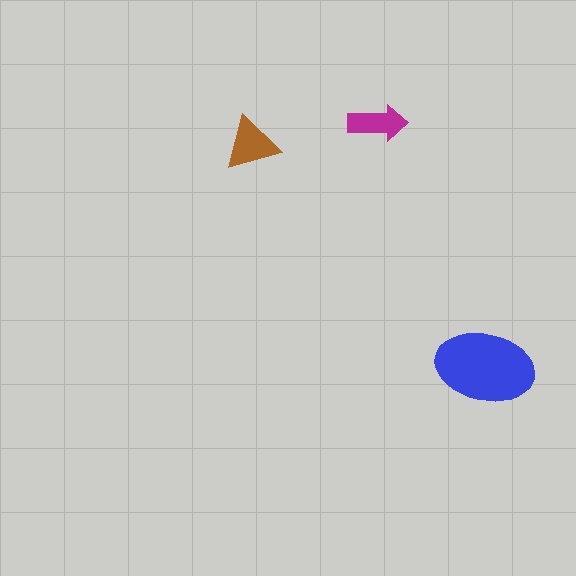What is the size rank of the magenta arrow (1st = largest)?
3rd.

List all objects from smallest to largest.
The magenta arrow, the brown triangle, the blue ellipse.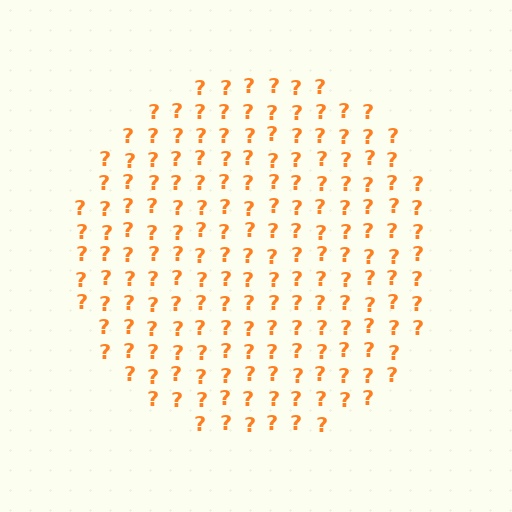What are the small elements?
The small elements are question marks.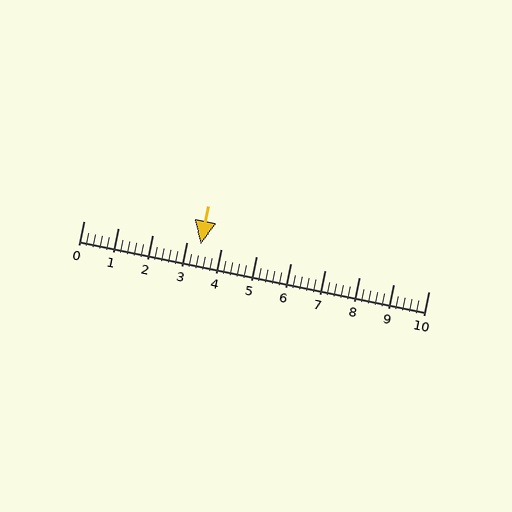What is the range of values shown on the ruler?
The ruler shows values from 0 to 10.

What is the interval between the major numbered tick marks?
The major tick marks are spaced 1 units apart.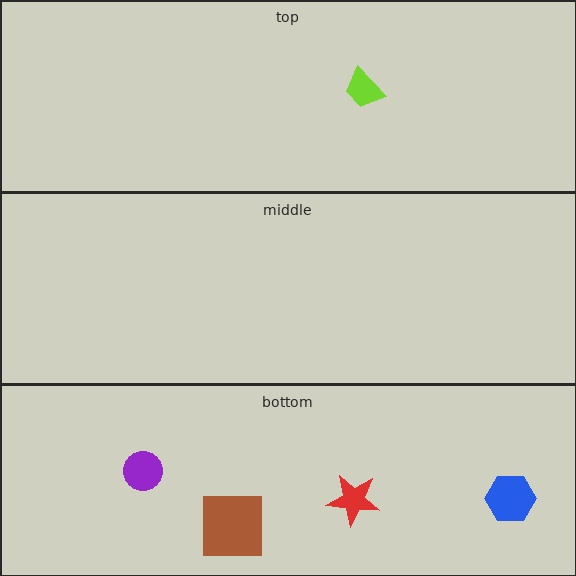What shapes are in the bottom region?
The red star, the purple circle, the brown square, the blue hexagon.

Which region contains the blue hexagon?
The bottom region.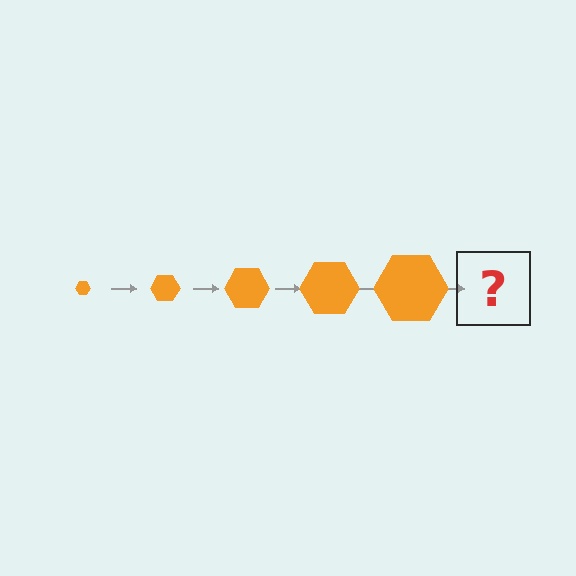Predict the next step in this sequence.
The next step is an orange hexagon, larger than the previous one.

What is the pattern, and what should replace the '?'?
The pattern is that the hexagon gets progressively larger each step. The '?' should be an orange hexagon, larger than the previous one.